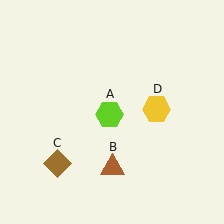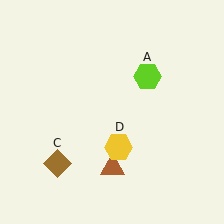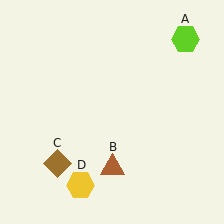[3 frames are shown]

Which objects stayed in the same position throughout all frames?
Brown triangle (object B) and brown diamond (object C) remained stationary.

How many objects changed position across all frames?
2 objects changed position: lime hexagon (object A), yellow hexagon (object D).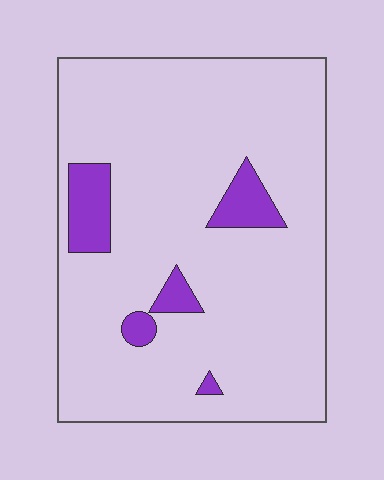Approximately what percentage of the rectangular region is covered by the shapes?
Approximately 10%.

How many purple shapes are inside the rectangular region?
5.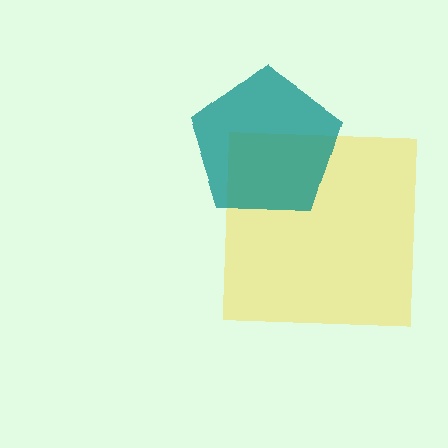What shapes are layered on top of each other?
The layered shapes are: a yellow square, a teal pentagon.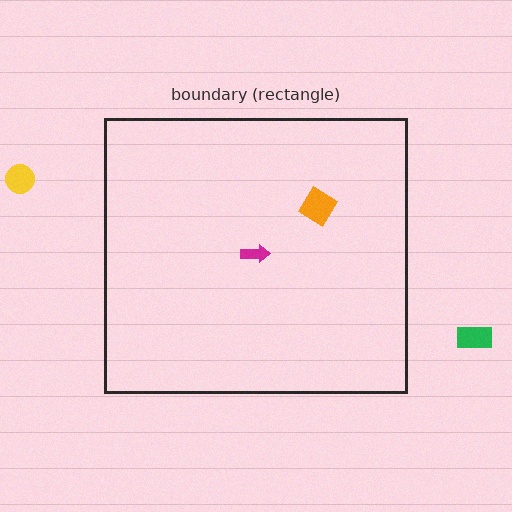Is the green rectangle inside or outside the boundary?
Outside.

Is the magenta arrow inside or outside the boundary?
Inside.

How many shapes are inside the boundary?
2 inside, 2 outside.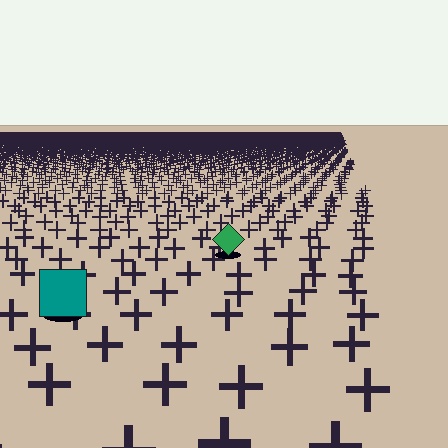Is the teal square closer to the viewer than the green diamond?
Yes. The teal square is closer — you can tell from the texture gradient: the ground texture is coarser near it.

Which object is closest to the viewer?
The teal square is closest. The texture marks near it are larger and more spread out.